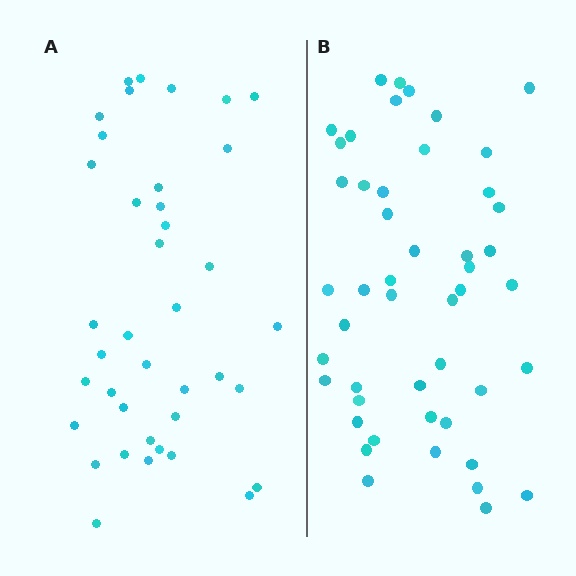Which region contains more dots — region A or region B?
Region B (the right region) has more dots.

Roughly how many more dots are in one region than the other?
Region B has roughly 8 or so more dots than region A.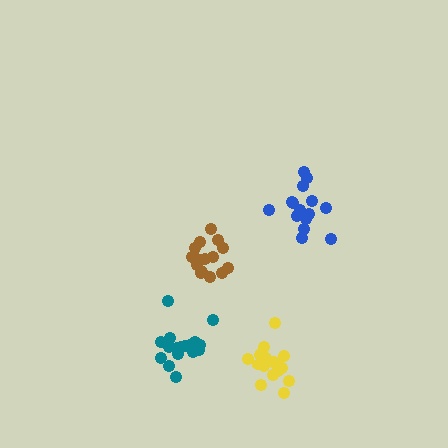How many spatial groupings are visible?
There are 4 spatial groupings.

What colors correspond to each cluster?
The clusters are colored: teal, blue, brown, yellow.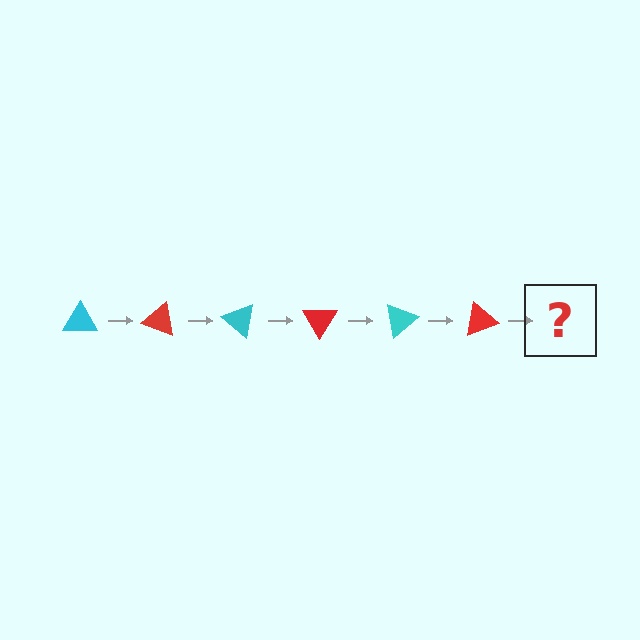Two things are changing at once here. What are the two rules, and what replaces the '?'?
The two rules are that it rotates 20 degrees each step and the color cycles through cyan and red. The '?' should be a cyan triangle, rotated 120 degrees from the start.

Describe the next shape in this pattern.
It should be a cyan triangle, rotated 120 degrees from the start.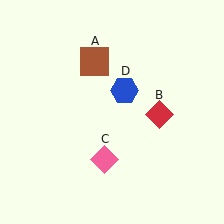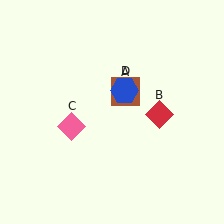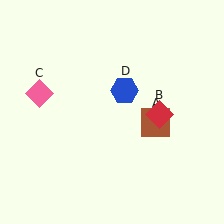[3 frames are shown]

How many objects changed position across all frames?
2 objects changed position: brown square (object A), pink diamond (object C).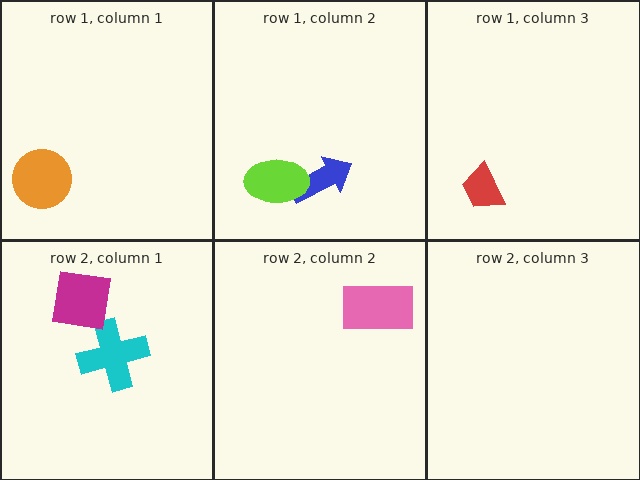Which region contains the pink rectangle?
The row 2, column 2 region.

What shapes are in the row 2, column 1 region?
The cyan cross, the magenta square.